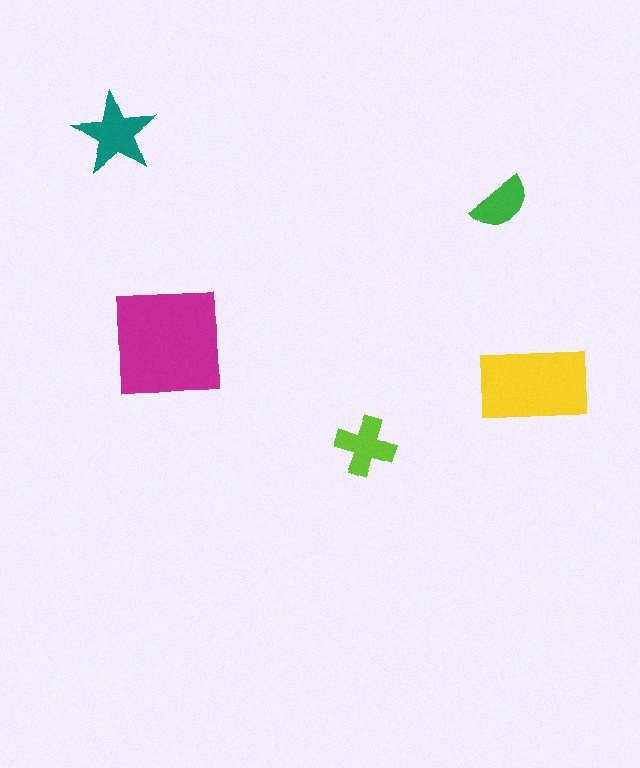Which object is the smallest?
The green semicircle.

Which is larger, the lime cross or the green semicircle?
The lime cross.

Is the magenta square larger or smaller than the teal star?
Larger.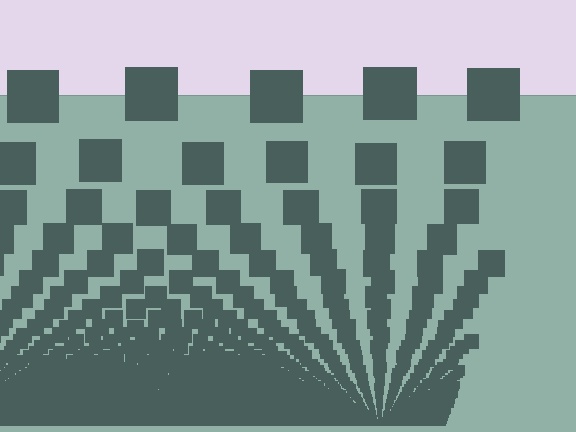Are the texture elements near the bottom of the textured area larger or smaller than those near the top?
Smaller. The gradient is inverted — elements near the bottom are smaller and denser.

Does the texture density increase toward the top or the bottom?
Density increases toward the bottom.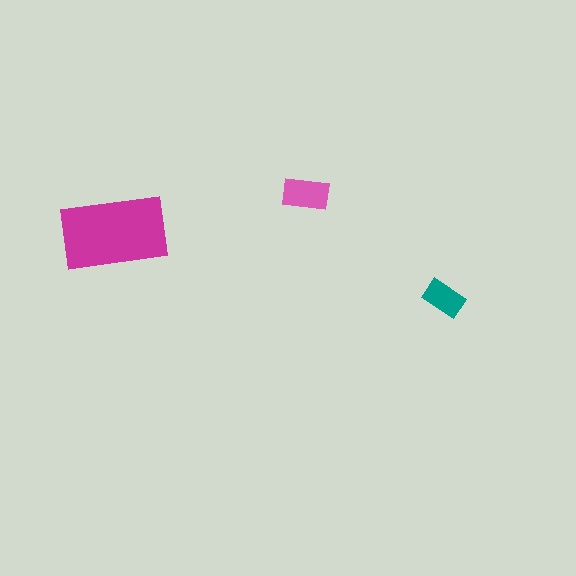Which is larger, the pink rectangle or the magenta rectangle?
The magenta one.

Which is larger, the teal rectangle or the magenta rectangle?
The magenta one.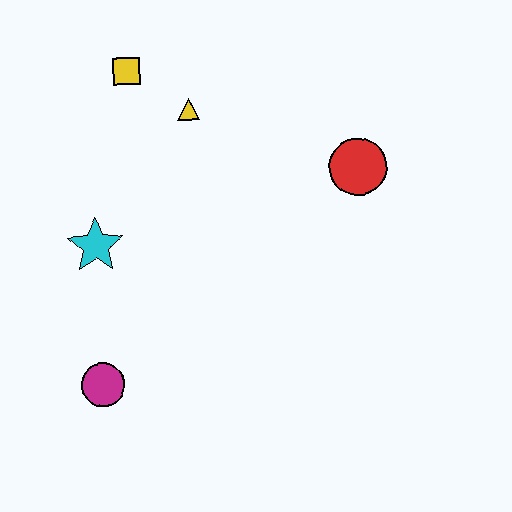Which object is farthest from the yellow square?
The magenta circle is farthest from the yellow square.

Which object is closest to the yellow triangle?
The yellow square is closest to the yellow triangle.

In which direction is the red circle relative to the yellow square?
The red circle is to the right of the yellow square.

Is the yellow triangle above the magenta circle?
Yes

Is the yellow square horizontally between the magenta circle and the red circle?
Yes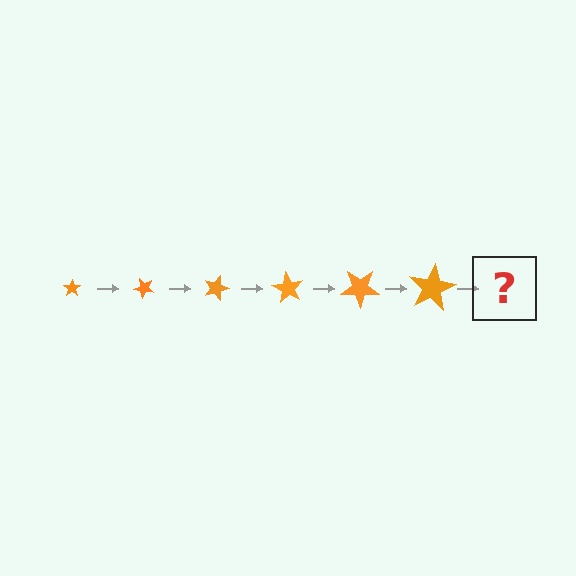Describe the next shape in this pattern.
It should be a star, larger than the previous one and rotated 270 degrees from the start.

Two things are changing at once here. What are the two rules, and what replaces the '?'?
The two rules are that the star grows larger each step and it rotates 45 degrees each step. The '?' should be a star, larger than the previous one and rotated 270 degrees from the start.